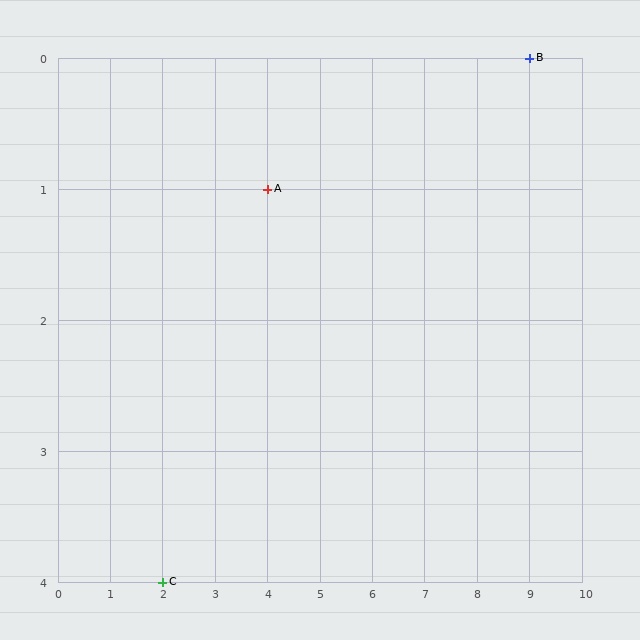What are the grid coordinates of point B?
Point B is at grid coordinates (9, 0).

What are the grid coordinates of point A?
Point A is at grid coordinates (4, 1).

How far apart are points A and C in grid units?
Points A and C are 2 columns and 3 rows apart (about 3.6 grid units diagonally).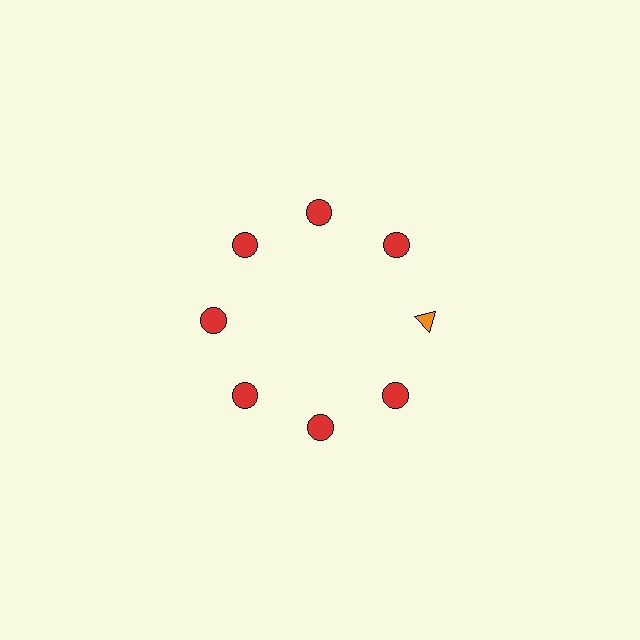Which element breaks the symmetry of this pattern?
The orange triangle at roughly the 3 o'clock position breaks the symmetry. All other shapes are red circles.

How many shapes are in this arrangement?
There are 8 shapes arranged in a ring pattern.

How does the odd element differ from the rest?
It differs in both color (orange instead of red) and shape (triangle instead of circle).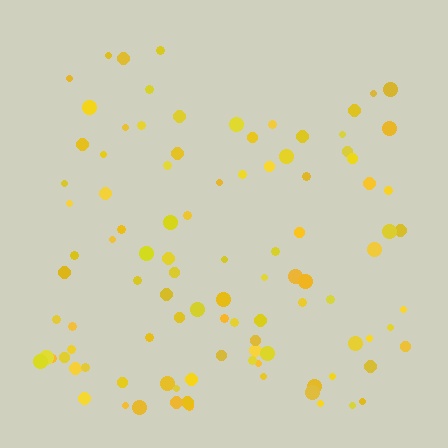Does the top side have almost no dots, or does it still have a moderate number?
Still a moderate number, just noticeably fewer than the bottom.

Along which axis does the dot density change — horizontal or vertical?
Vertical.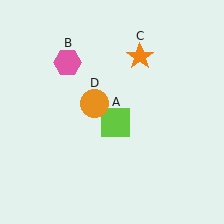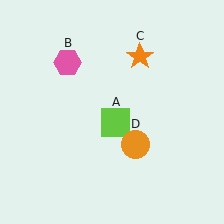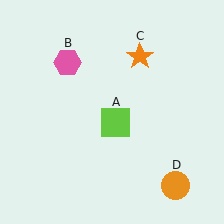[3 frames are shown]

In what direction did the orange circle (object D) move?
The orange circle (object D) moved down and to the right.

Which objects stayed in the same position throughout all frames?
Lime square (object A) and pink hexagon (object B) and orange star (object C) remained stationary.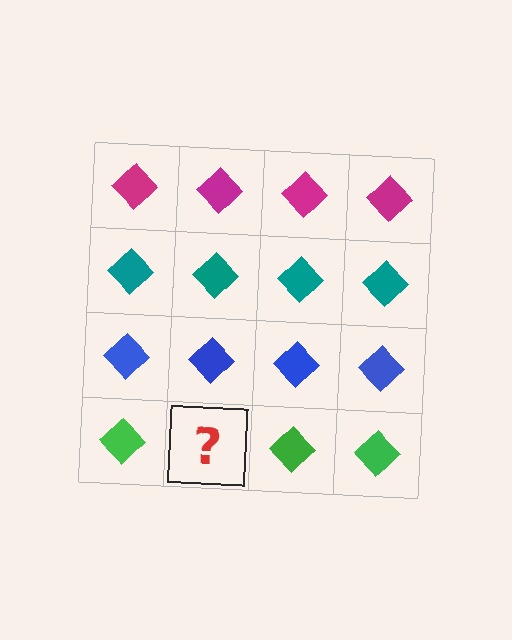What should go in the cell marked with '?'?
The missing cell should contain a green diamond.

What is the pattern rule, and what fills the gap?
The rule is that each row has a consistent color. The gap should be filled with a green diamond.